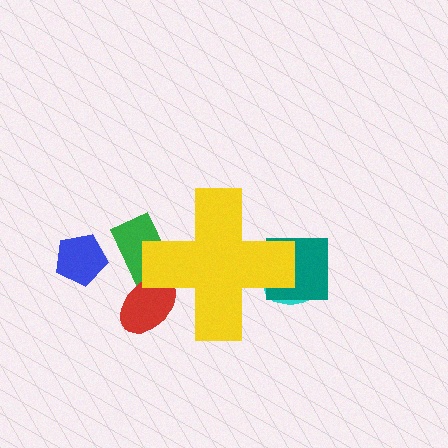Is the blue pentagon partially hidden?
No, the blue pentagon is fully visible.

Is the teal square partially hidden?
Yes, the teal square is partially hidden behind the yellow cross.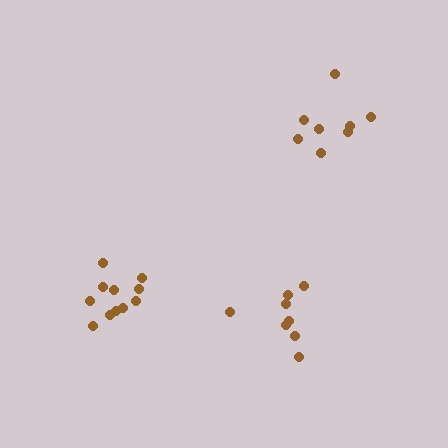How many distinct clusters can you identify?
There are 3 distinct clusters.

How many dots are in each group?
Group 1: 11 dots, Group 2: 8 dots, Group 3: 8 dots (27 total).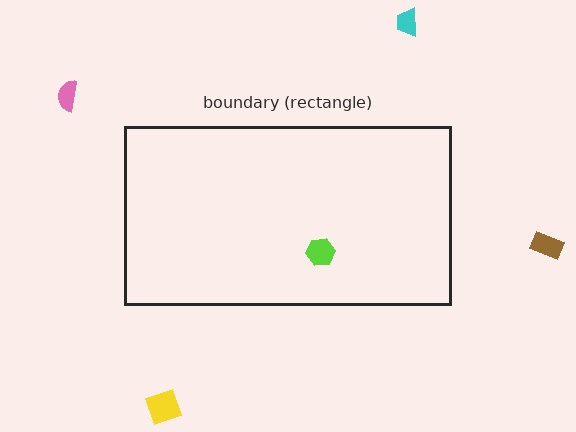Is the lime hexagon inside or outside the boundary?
Inside.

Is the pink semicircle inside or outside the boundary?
Outside.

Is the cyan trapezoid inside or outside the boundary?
Outside.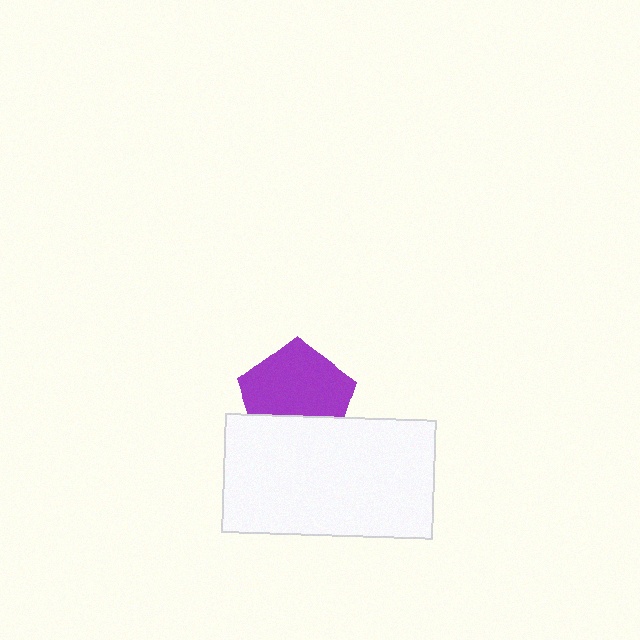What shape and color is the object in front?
The object in front is a white rectangle.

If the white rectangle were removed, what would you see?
You would see the complete purple pentagon.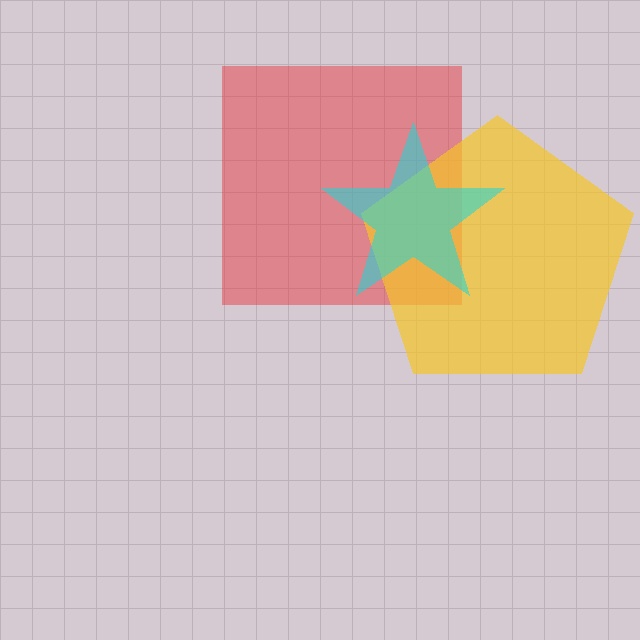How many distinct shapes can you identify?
There are 3 distinct shapes: a red square, a yellow pentagon, a cyan star.